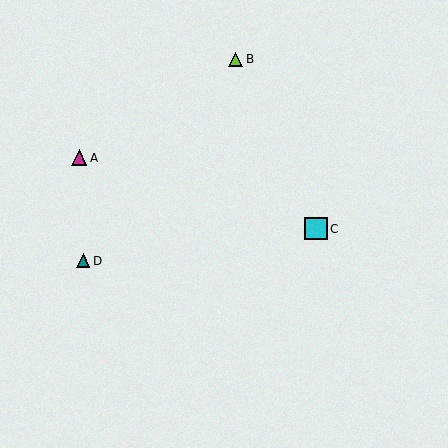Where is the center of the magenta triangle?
The center of the magenta triangle is at (79, 158).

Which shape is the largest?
The cyan square (labeled C) is the largest.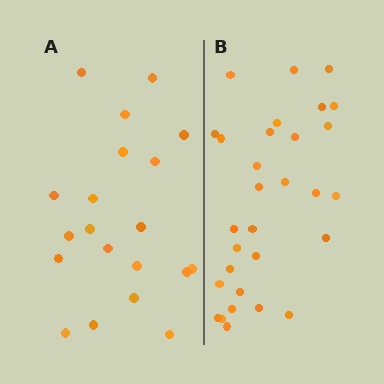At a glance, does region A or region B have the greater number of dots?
Region B (the right region) has more dots.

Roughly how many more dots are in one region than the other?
Region B has roughly 10 or so more dots than region A.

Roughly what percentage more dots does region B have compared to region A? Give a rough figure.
About 50% more.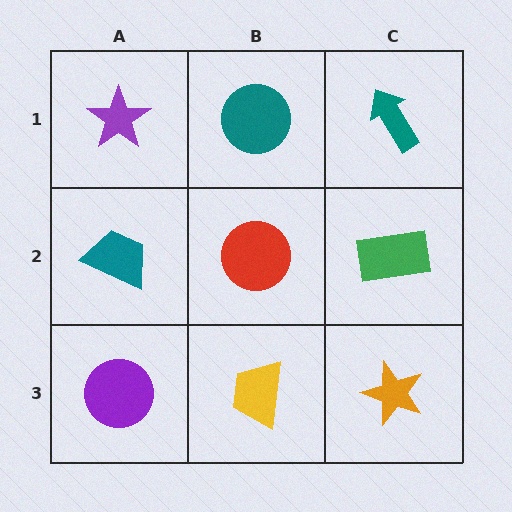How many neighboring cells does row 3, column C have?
2.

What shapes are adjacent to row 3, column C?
A green rectangle (row 2, column C), a yellow trapezoid (row 3, column B).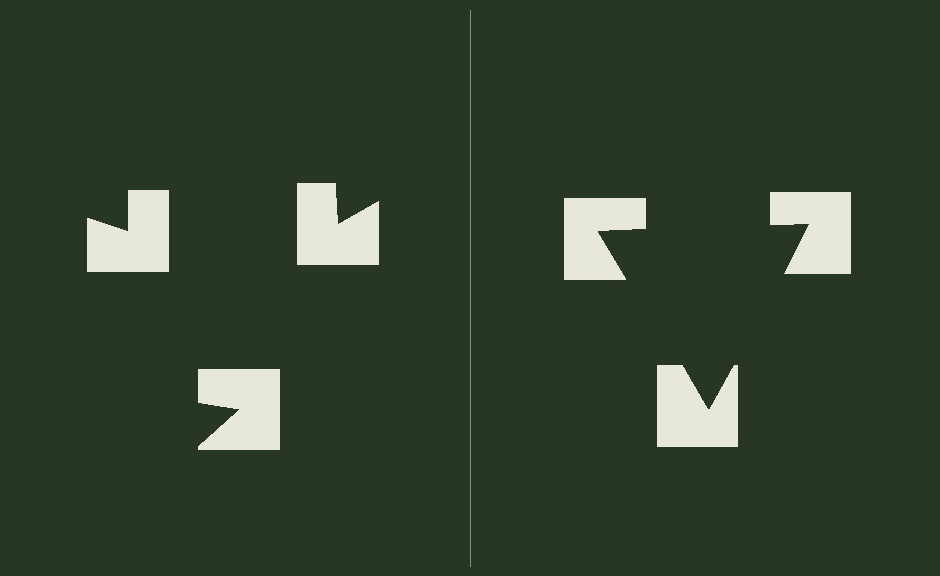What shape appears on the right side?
An illusory triangle.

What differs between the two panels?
The notched squares are positioned identically on both sides; only the wedge orientations differ. On the right they align to a triangle; on the left they are misaligned.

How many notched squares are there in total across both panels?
6 — 3 on each side.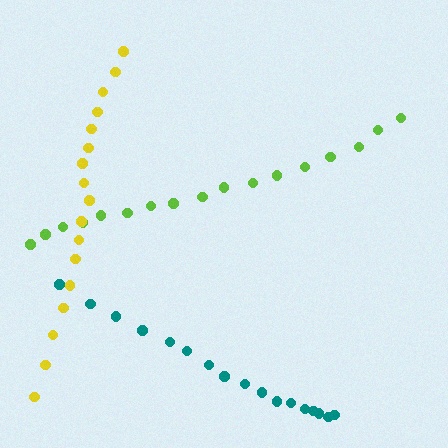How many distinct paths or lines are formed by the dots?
There are 3 distinct paths.